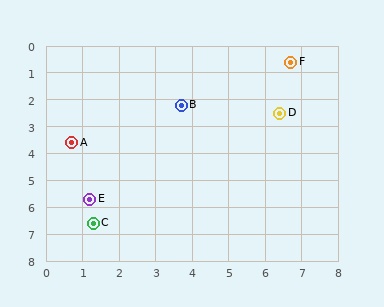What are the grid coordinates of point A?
Point A is at approximately (0.7, 3.6).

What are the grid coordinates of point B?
Point B is at approximately (3.7, 2.2).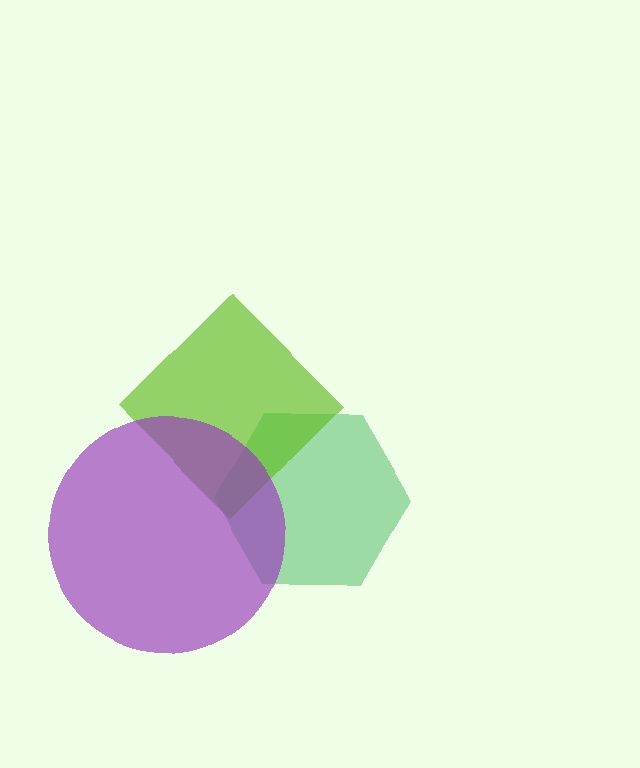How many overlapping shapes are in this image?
There are 3 overlapping shapes in the image.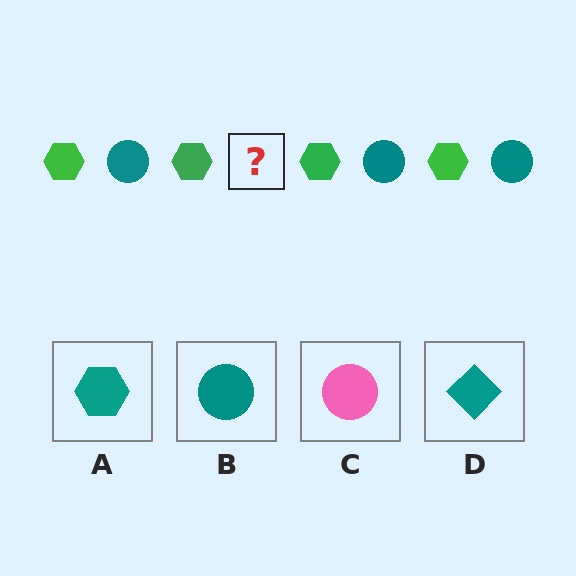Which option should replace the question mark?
Option B.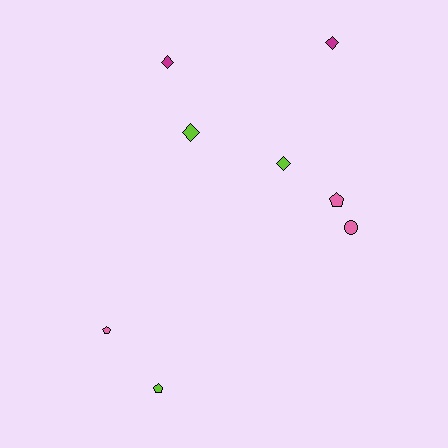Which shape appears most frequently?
Diamond, with 4 objects.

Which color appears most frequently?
Pink, with 3 objects.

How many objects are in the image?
There are 8 objects.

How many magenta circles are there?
There are no magenta circles.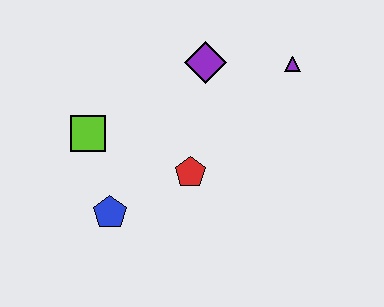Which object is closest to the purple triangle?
The purple diamond is closest to the purple triangle.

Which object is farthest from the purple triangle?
The blue pentagon is farthest from the purple triangle.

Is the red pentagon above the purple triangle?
No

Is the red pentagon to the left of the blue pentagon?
No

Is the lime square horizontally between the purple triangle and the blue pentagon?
No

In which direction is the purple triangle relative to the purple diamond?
The purple triangle is to the right of the purple diamond.